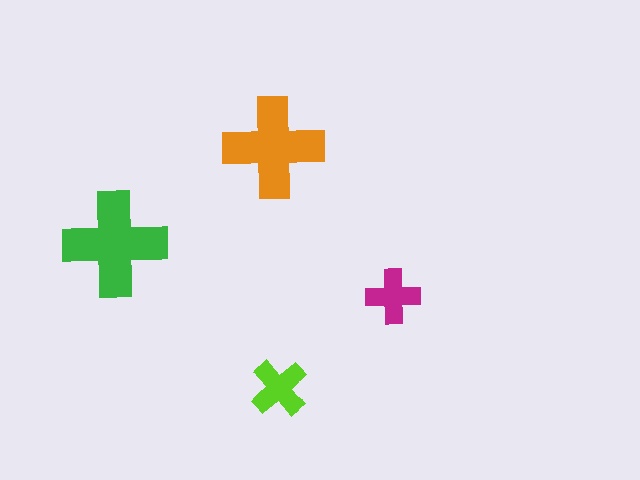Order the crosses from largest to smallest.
the green one, the orange one, the lime one, the magenta one.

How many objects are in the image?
There are 4 objects in the image.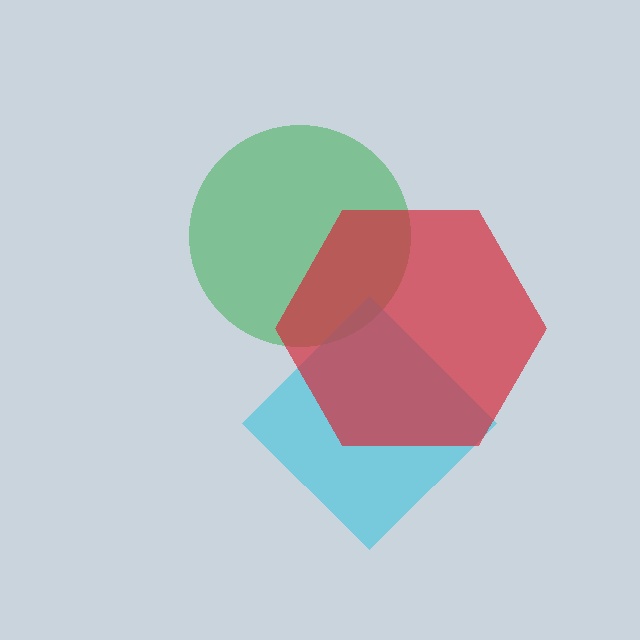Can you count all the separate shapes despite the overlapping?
Yes, there are 3 separate shapes.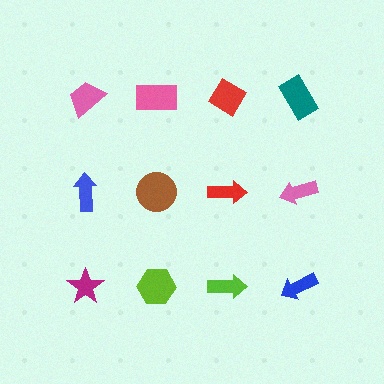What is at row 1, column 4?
A teal rectangle.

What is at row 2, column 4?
A pink arrow.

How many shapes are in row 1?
4 shapes.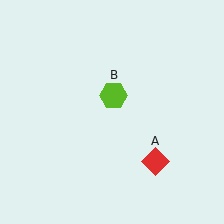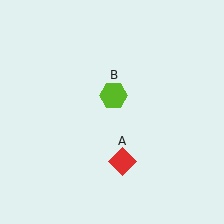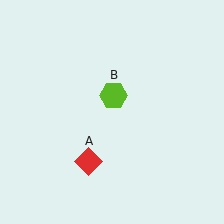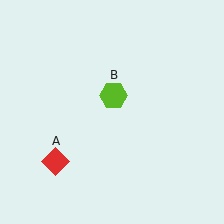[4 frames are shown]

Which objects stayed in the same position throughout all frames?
Lime hexagon (object B) remained stationary.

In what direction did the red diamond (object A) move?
The red diamond (object A) moved left.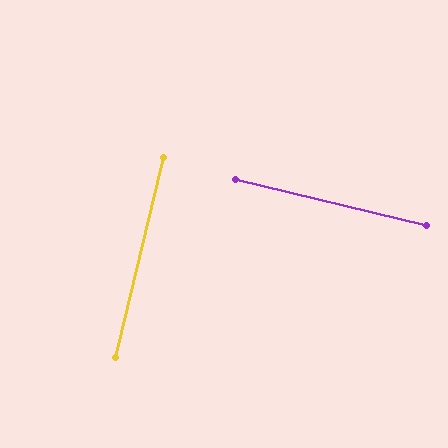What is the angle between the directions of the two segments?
Approximately 90 degrees.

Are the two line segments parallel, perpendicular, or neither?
Perpendicular — they meet at approximately 90°.